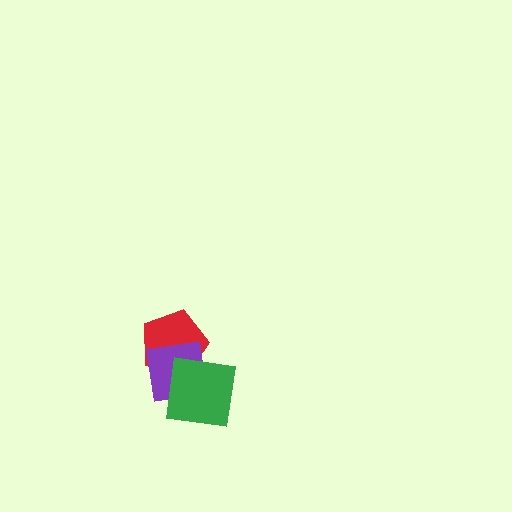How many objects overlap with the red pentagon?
2 objects overlap with the red pentagon.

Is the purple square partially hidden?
Yes, it is partially covered by another shape.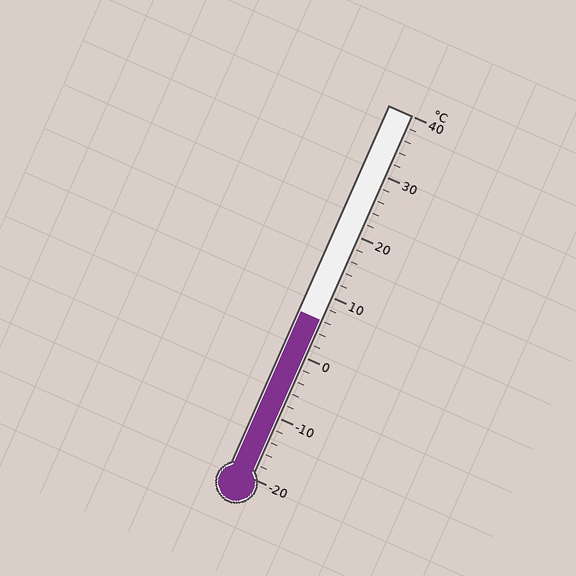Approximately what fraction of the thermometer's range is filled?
The thermometer is filled to approximately 45% of its range.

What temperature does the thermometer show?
The thermometer shows approximately 6°C.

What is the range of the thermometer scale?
The thermometer scale ranges from -20°C to 40°C.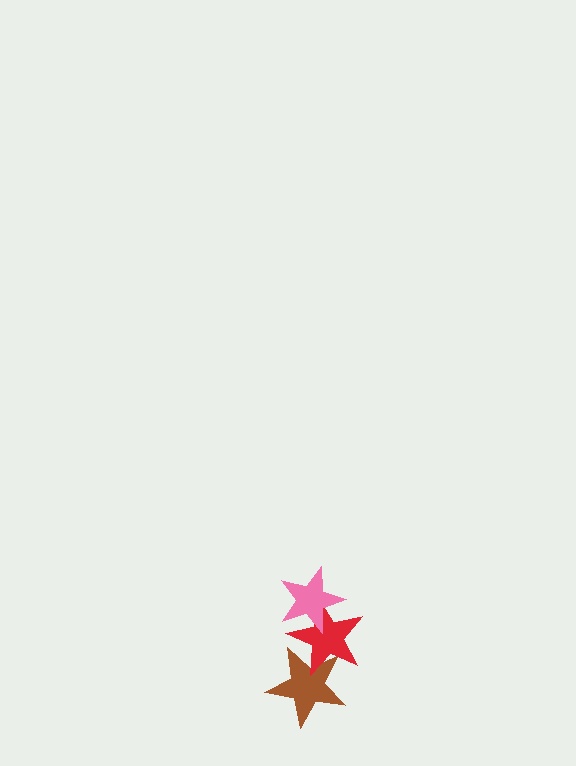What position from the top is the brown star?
The brown star is 3rd from the top.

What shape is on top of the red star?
The pink star is on top of the red star.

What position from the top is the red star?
The red star is 2nd from the top.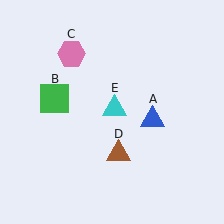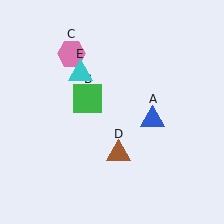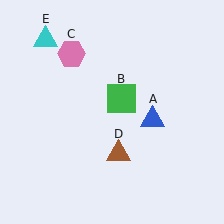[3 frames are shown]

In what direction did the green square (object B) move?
The green square (object B) moved right.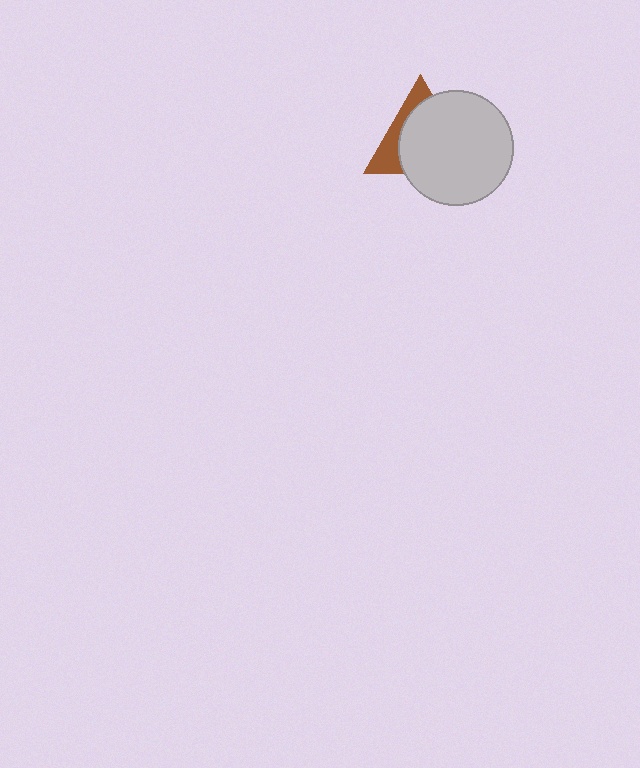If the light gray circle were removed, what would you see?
You would see the complete brown triangle.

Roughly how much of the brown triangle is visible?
A small part of it is visible (roughly 31%).